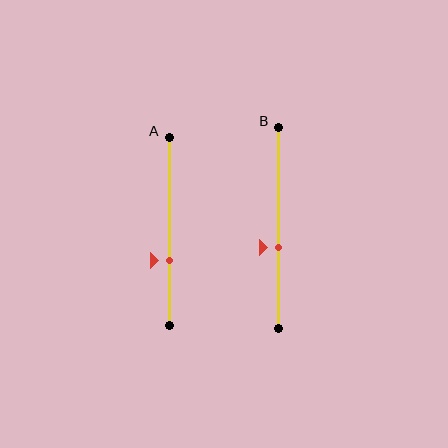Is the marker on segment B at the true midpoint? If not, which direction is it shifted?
No, the marker on segment B is shifted downward by about 10% of the segment length.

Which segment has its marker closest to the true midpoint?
Segment B has its marker closest to the true midpoint.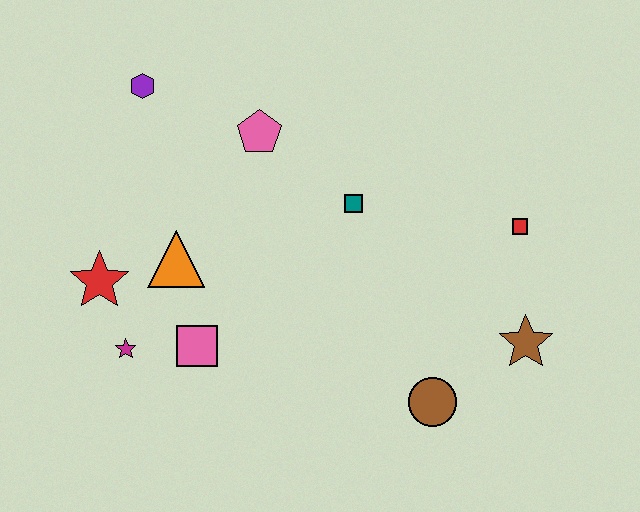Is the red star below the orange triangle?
Yes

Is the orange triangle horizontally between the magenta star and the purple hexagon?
No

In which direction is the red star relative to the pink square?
The red star is to the left of the pink square.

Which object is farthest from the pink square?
The red square is farthest from the pink square.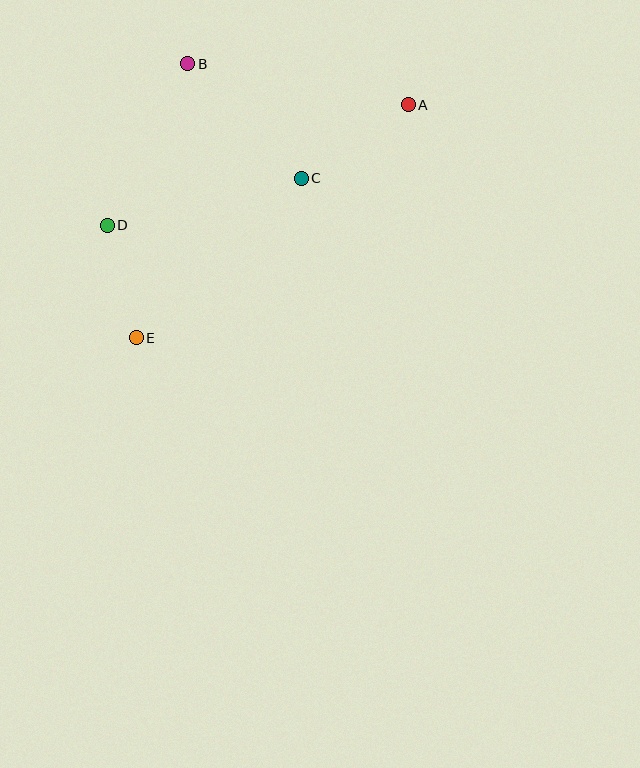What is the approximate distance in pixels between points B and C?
The distance between B and C is approximately 161 pixels.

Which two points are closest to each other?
Points D and E are closest to each other.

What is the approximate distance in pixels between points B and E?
The distance between B and E is approximately 279 pixels.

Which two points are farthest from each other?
Points A and E are farthest from each other.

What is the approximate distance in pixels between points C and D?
The distance between C and D is approximately 199 pixels.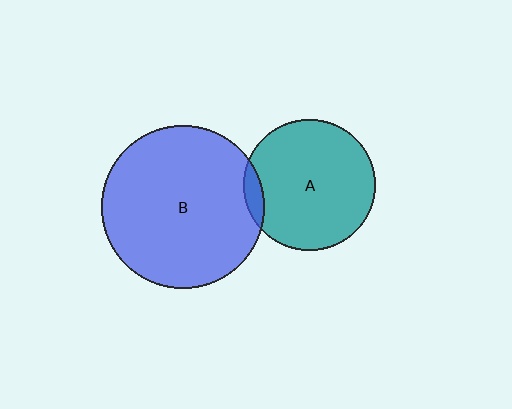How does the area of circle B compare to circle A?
Approximately 1.5 times.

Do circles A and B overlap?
Yes.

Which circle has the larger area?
Circle B (blue).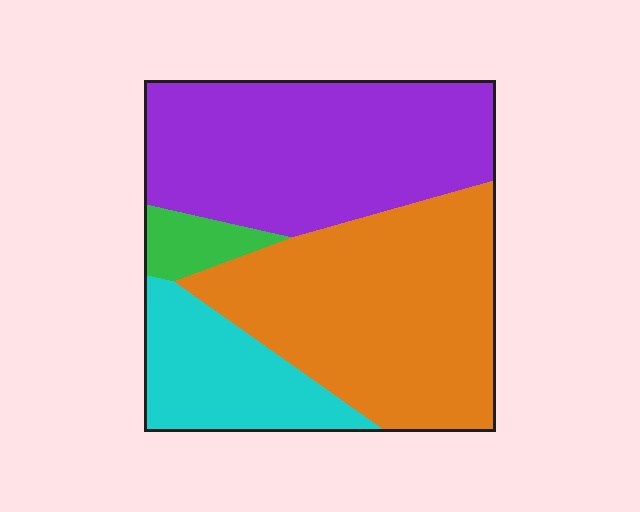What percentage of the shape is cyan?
Cyan takes up about one sixth (1/6) of the shape.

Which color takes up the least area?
Green, at roughly 5%.